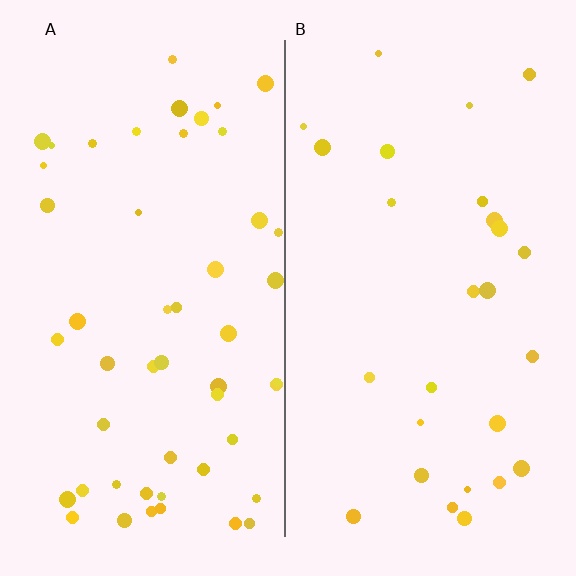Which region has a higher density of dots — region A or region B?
A (the left).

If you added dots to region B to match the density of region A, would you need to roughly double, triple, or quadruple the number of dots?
Approximately double.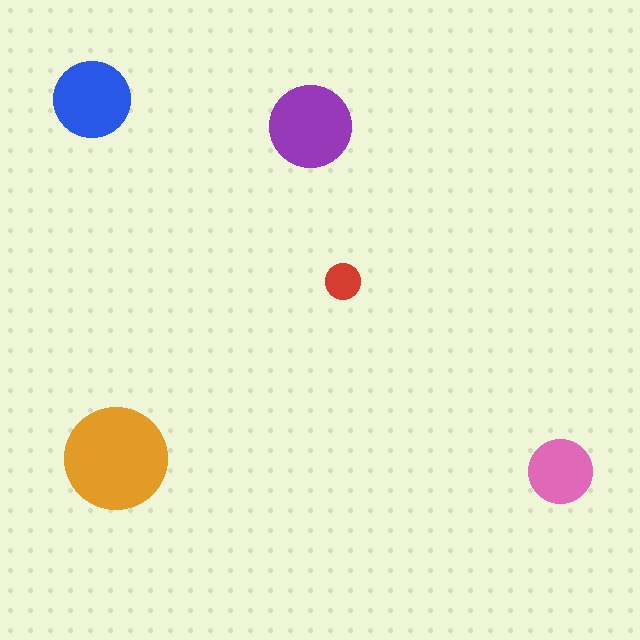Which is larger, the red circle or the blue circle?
The blue one.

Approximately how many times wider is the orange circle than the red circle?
About 3 times wider.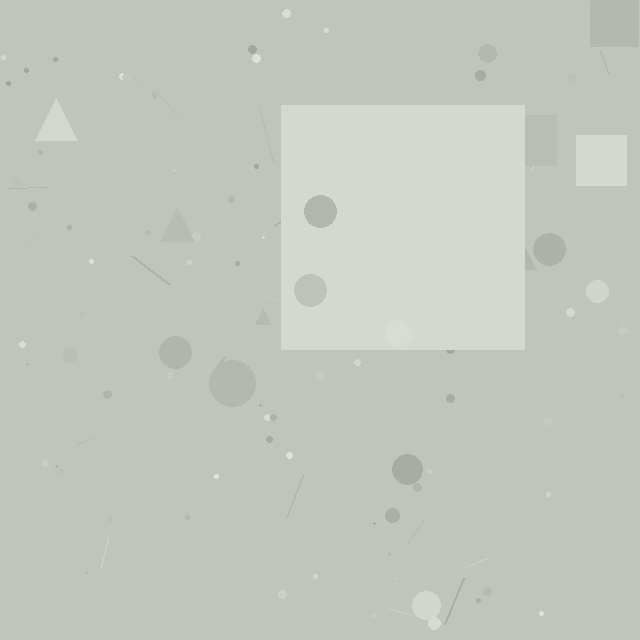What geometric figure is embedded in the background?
A square is embedded in the background.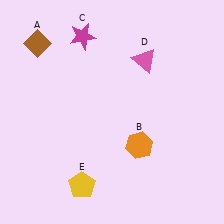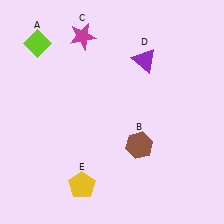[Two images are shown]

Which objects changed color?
A changed from brown to lime. B changed from orange to brown. D changed from pink to purple.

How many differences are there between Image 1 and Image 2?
There are 3 differences between the two images.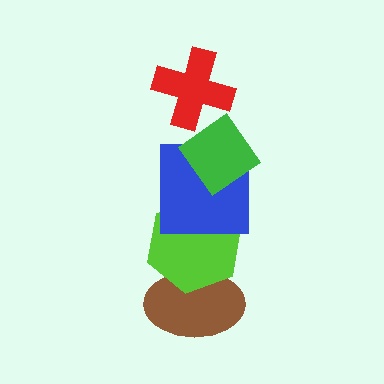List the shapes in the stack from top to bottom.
From top to bottom: the red cross, the green diamond, the blue square, the lime hexagon, the brown ellipse.